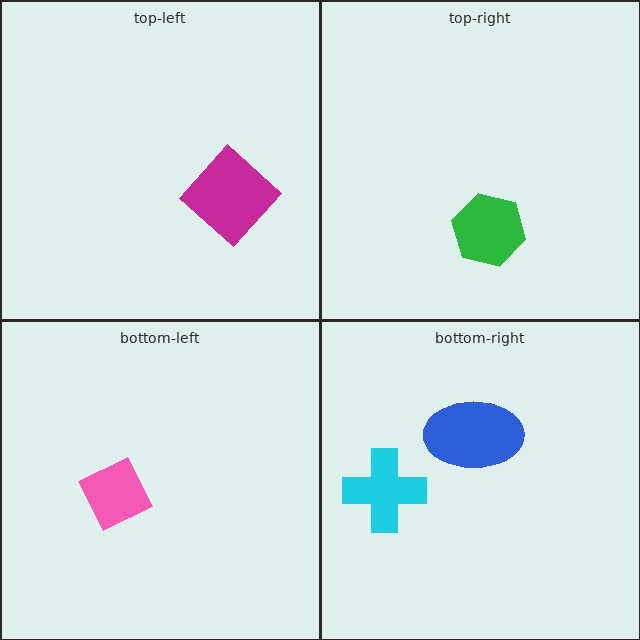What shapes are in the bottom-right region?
The blue ellipse, the cyan cross.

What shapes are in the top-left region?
The magenta diamond.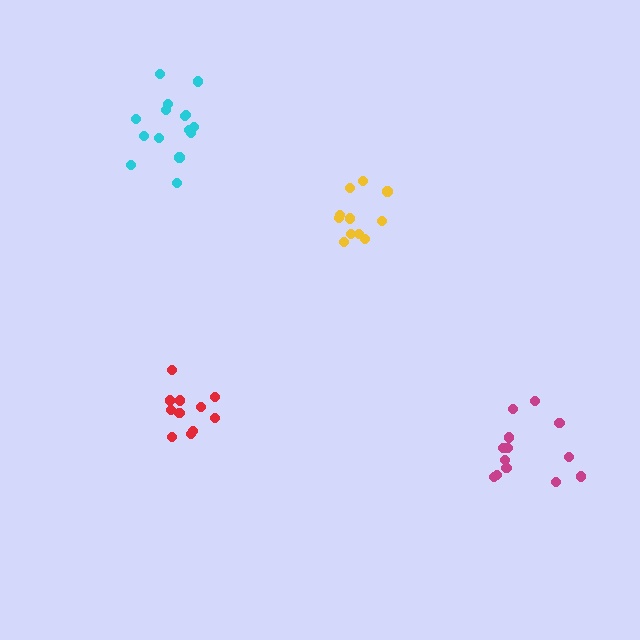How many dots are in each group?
Group 1: 11 dots, Group 2: 13 dots, Group 3: 11 dots, Group 4: 15 dots (50 total).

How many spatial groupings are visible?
There are 4 spatial groupings.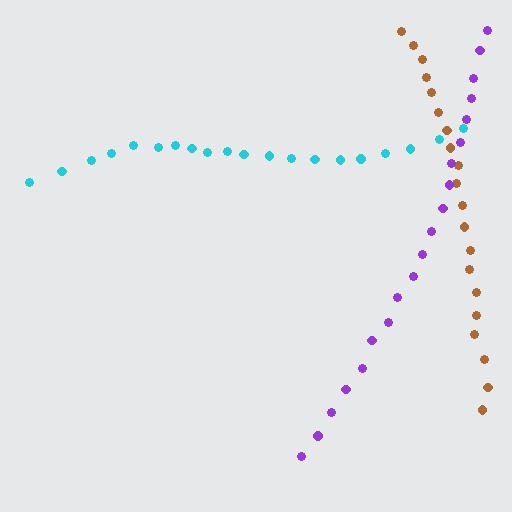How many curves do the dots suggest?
There are 3 distinct paths.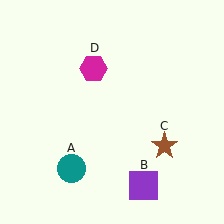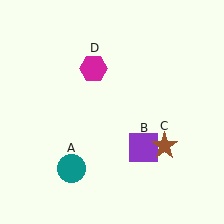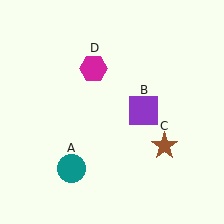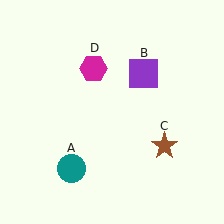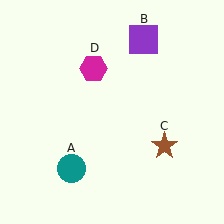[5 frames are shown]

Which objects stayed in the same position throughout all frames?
Teal circle (object A) and brown star (object C) and magenta hexagon (object D) remained stationary.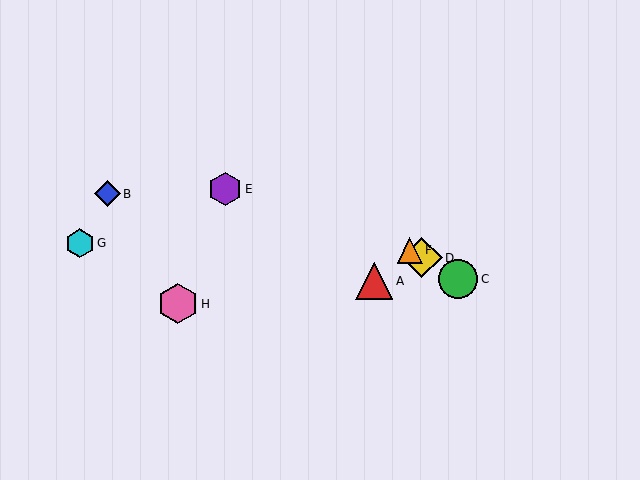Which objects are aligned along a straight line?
Objects C, D, F are aligned along a straight line.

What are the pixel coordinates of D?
Object D is at (422, 258).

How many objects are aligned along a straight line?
3 objects (C, D, F) are aligned along a straight line.